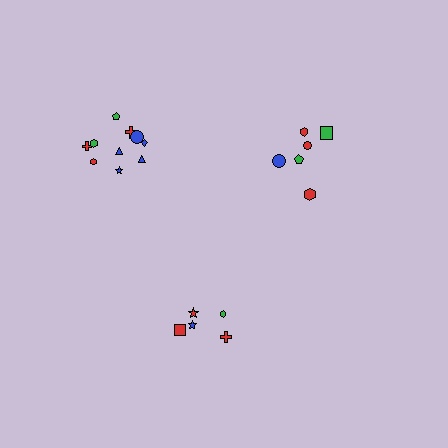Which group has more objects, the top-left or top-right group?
The top-left group.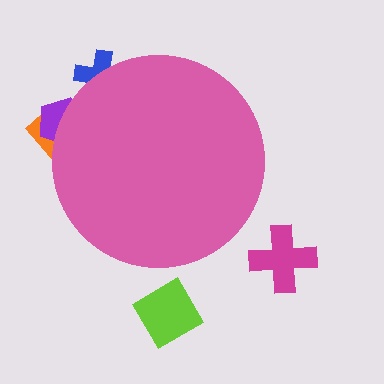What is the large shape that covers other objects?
A pink circle.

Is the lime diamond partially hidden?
No, the lime diamond is fully visible.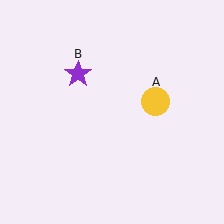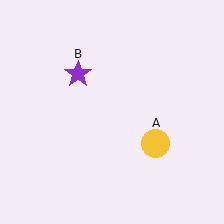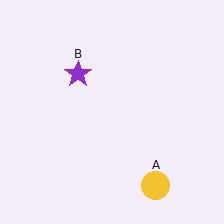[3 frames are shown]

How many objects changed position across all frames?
1 object changed position: yellow circle (object A).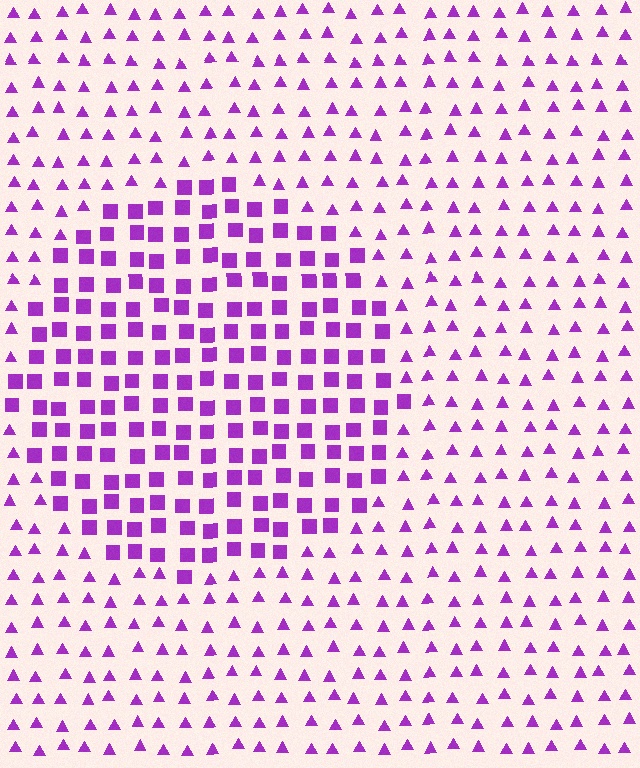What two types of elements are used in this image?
The image uses squares inside the circle region and triangles outside it.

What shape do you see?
I see a circle.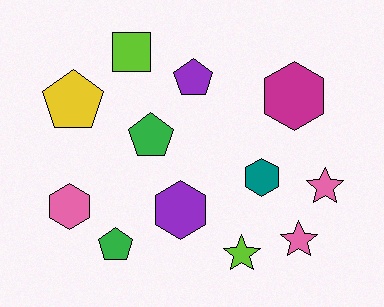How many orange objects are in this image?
There are no orange objects.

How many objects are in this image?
There are 12 objects.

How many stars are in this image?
There are 3 stars.